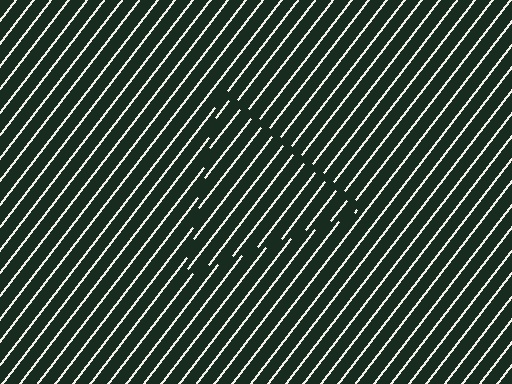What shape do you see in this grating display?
An illusory triangle. The interior of the shape contains the same grating, shifted by half a period — the contour is defined by the phase discontinuity where line-ends from the inner and outer gratings abut.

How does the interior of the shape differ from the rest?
The interior of the shape contains the same grating, shifted by half a period — the contour is defined by the phase discontinuity where line-ends from the inner and outer gratings abut.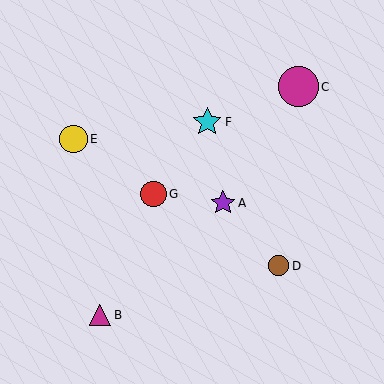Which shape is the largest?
The magenta circle (labeled C) is the largest.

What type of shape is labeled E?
Shape E is a yellow circle.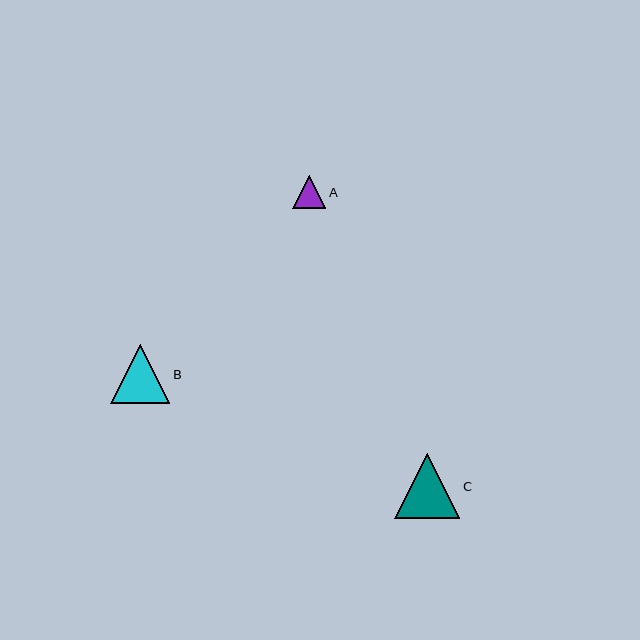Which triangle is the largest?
Triangle C is the largest with a size of approximately 66 pixels.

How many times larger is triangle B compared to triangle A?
Triangle B is approximately 1.8 times the size of triangle A.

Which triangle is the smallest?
Triangle A is the smallest with a size of approximately 33 pixels.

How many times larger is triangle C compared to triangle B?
Triangle C is approximately 1.1 times the size of triangle B.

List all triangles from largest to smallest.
From largest to smallest: C, B, A.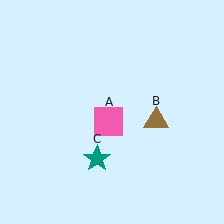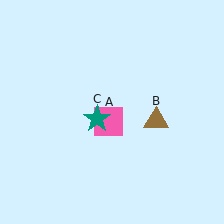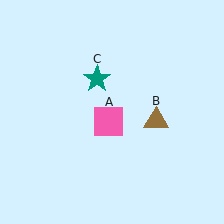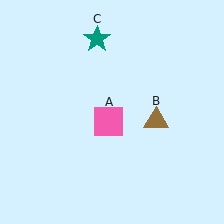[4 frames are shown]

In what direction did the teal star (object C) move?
The teal star (object C) moved up.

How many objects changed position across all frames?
1 object changed position: teal star (object C).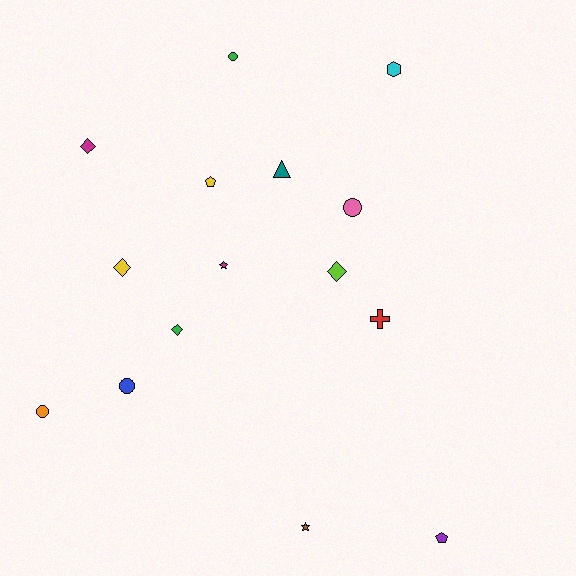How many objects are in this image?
There are 15 objects.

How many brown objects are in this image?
There is 1 brown object.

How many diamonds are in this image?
There are 4 diamonds.